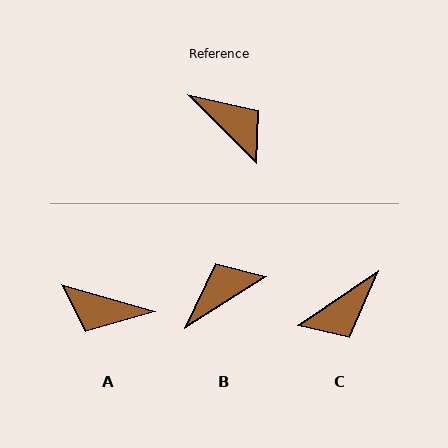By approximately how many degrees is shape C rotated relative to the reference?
Approximately 101 degrees clockwise.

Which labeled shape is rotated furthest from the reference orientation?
A, about 151 degrees away.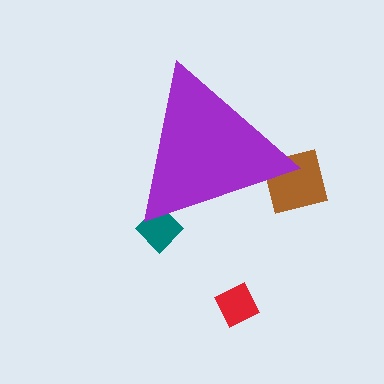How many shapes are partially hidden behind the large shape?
2 shapes are partially hidden.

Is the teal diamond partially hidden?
Yes, the teal diamond is partially hidden behind the purple triangle.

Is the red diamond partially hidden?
No, the red diamond is fully visible.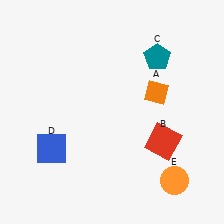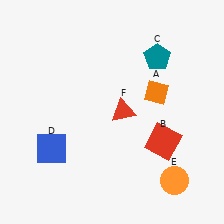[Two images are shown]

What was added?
A red triangle (F) was added in Image 2.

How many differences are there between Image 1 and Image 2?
There is 1 difference between the two images.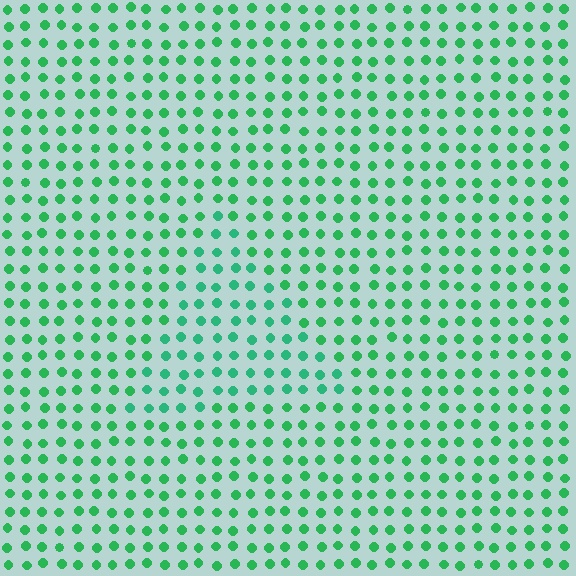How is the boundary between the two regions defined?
The boundary is defined purely by a slight shift in hue (about 16 degrees). Spacing, size, and orientation are identical on both sides.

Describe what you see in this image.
The image is filled with small green elements in a uniform arrangement. A triangle-shaped region is visible where the elements are tinted to a slightly different hue, forming a subtle color boundary.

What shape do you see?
I see a triangle.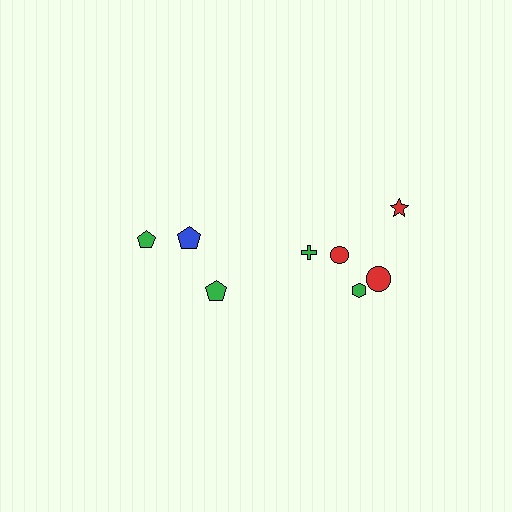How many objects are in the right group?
There are 5 objects.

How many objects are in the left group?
There are 3 objects.